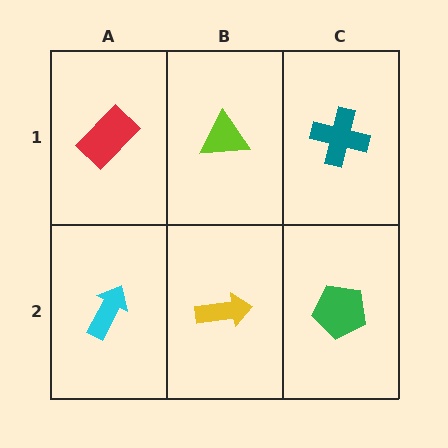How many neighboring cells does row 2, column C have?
2.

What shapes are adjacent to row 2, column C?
A teal cross (row 1, column C), a yellow arrow (row 2, column B).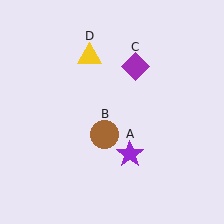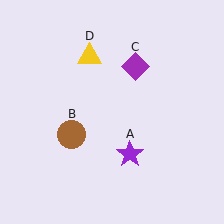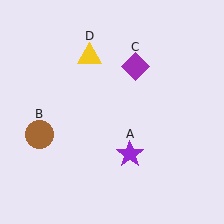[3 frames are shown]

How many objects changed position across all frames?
1 object changed position: brown circle (object B).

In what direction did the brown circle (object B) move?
The brown circle (object B) moved left.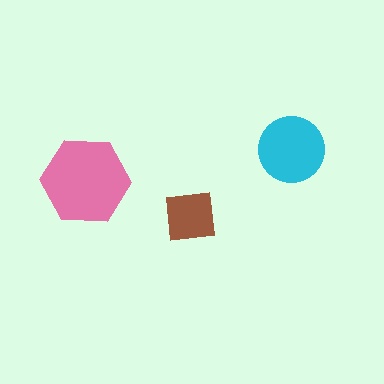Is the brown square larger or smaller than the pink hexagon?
Smaller.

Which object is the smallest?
The brown square.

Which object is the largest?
The pink hexagon.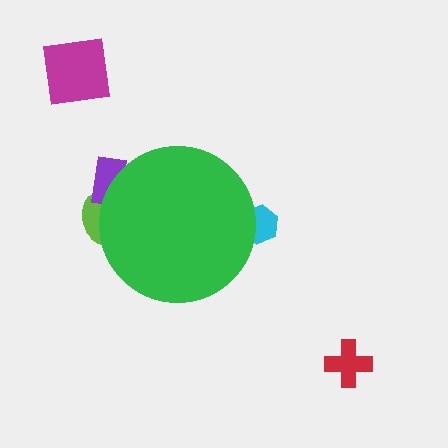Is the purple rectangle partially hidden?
Yes, the purple rectangle is partially hidden behind the green circle.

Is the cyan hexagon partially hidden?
Yes, the cyan hexagon is partially hidden behind the green circle.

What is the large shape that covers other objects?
A green circle.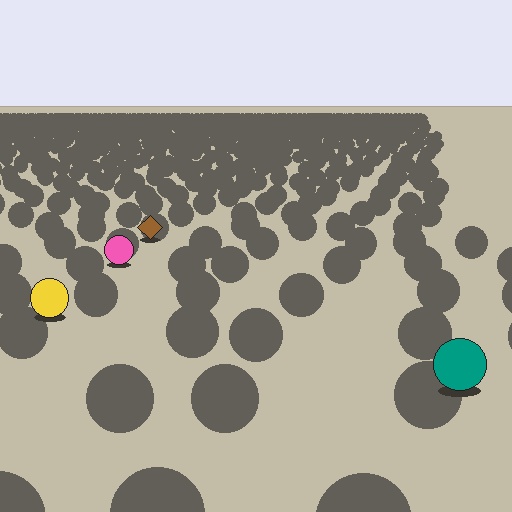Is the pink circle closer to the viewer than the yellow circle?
No. The yellow circle is closer — you can tell from the texture gradient: the ground texture is coarser near it.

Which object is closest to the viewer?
The teal circle is closest. The texture marks near it are larger and more spread out.